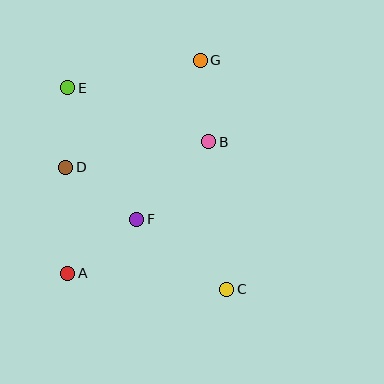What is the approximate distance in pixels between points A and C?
The distance between A and C is approximately 160 pixels.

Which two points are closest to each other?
Points D and E are closest to each other.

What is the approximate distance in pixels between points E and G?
The distance between E and G is approximately 135 pixels.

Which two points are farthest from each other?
Points C and E are farthest from each other.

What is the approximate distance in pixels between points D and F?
The distance between D and F is approximately 88 pixels.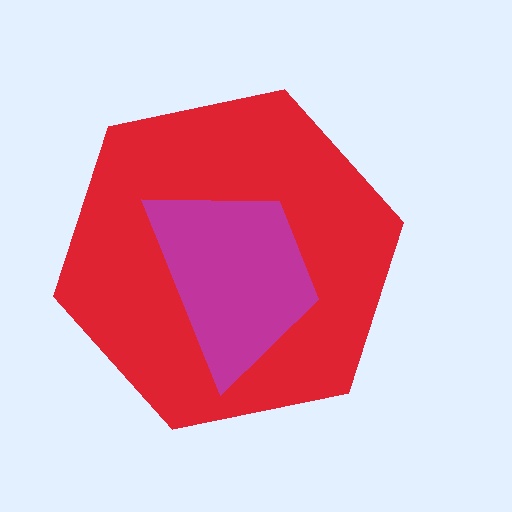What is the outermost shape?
The red hexagon.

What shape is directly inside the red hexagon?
The magenta trapezoid.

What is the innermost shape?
The magenta trapezoid.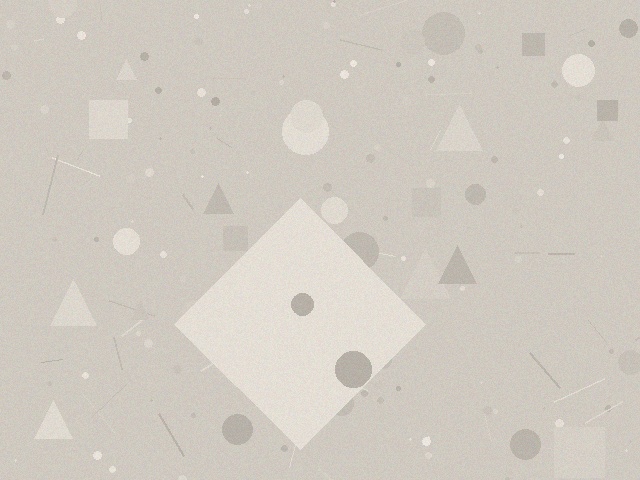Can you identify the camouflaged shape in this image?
The camouflaged shape is a diamond.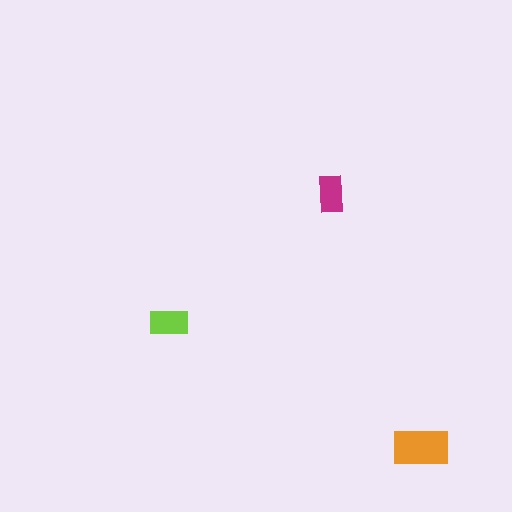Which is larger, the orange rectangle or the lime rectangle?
The orange one.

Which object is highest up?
The magenta rectangle is topmost.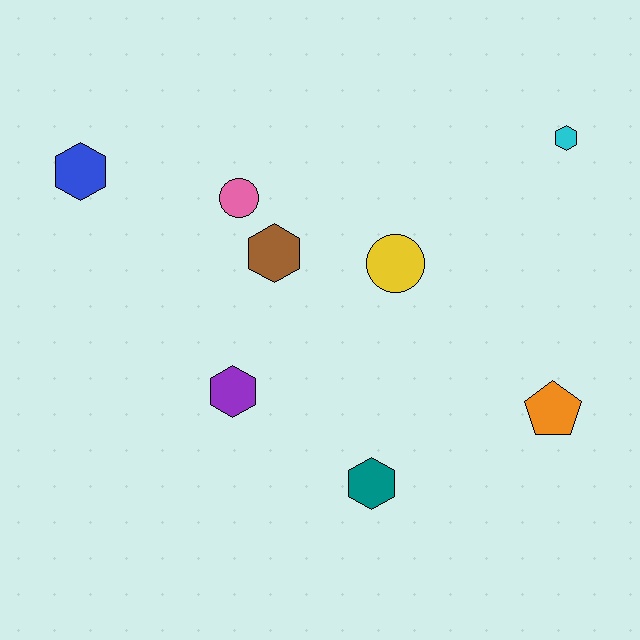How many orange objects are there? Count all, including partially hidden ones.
There is 1 orange object.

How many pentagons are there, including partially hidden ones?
There is 1 pentagon.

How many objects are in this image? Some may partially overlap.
There are 8 objects.